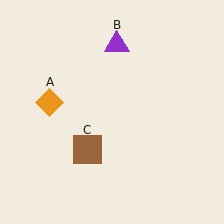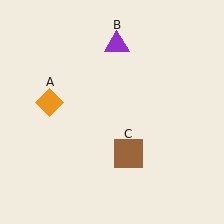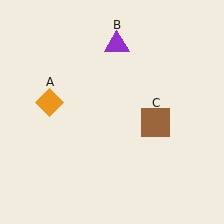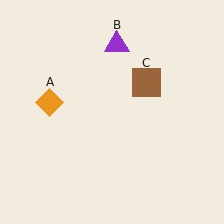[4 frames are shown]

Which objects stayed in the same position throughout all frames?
Orange diamond (object A) and purple triangle (object B) remained stationary.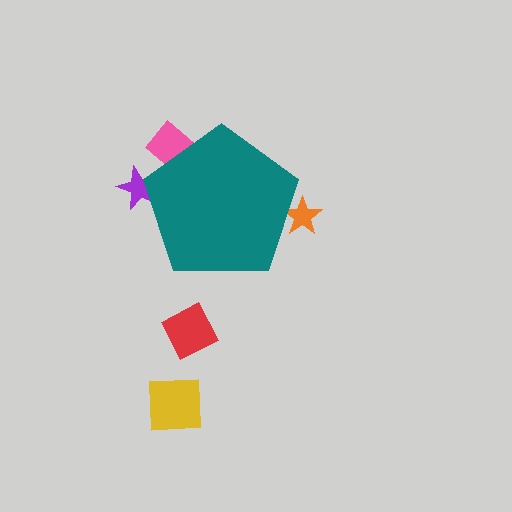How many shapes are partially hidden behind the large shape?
3 shapes are partially hidden.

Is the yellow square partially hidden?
No, the yellow square is fully visible.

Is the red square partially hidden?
No, the red square is fully visible.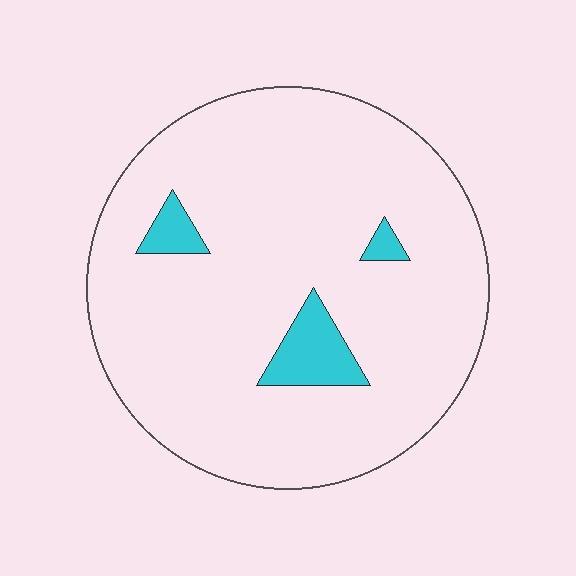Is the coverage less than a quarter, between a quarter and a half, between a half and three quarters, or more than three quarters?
Less than a quarter.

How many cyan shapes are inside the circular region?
3.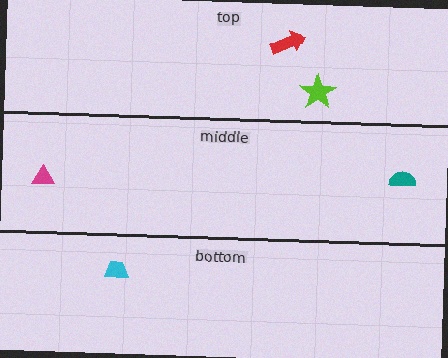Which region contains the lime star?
The top region.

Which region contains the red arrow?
The top region.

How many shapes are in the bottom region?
1.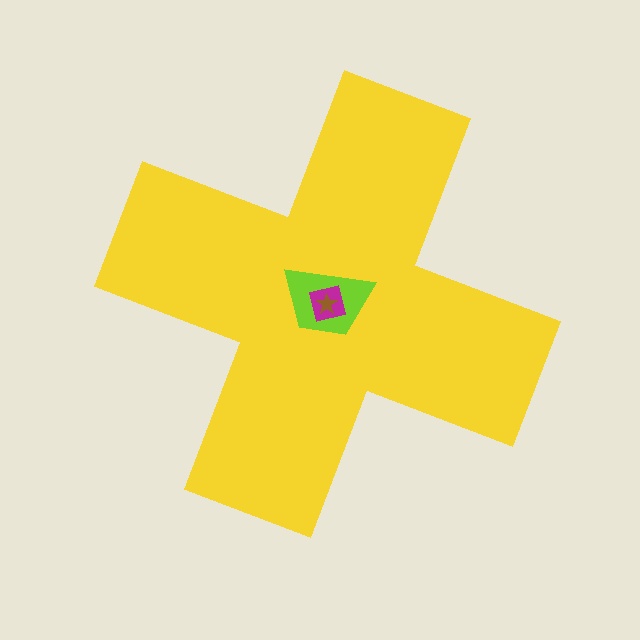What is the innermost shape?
The brown star.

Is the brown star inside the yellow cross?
Yes.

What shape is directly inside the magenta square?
The brown star.